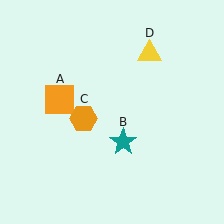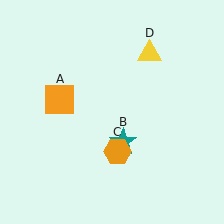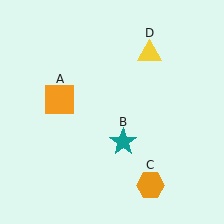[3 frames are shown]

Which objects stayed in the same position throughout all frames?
Orange square (object A) and teal star (object B) and yellow triangle (object D) remained stationary.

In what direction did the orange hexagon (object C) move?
The orange hexagon (object C) moved down and to the right.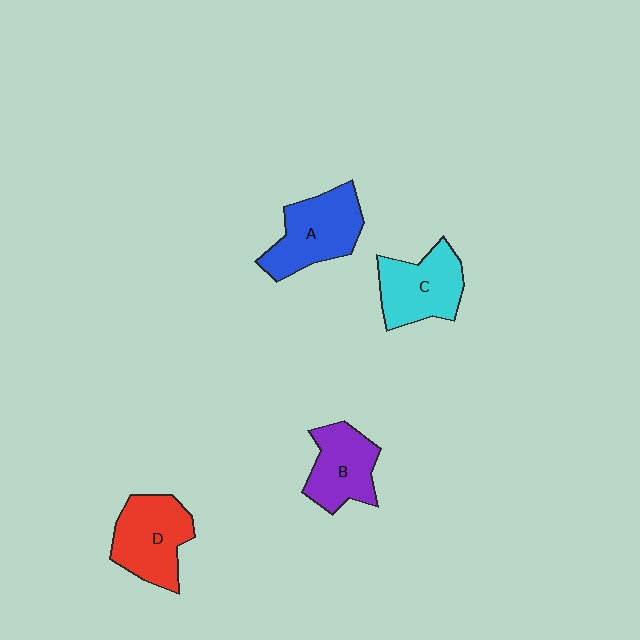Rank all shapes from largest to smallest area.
From largest to smallest: A (blue), D (red), C (cyan), B (purple).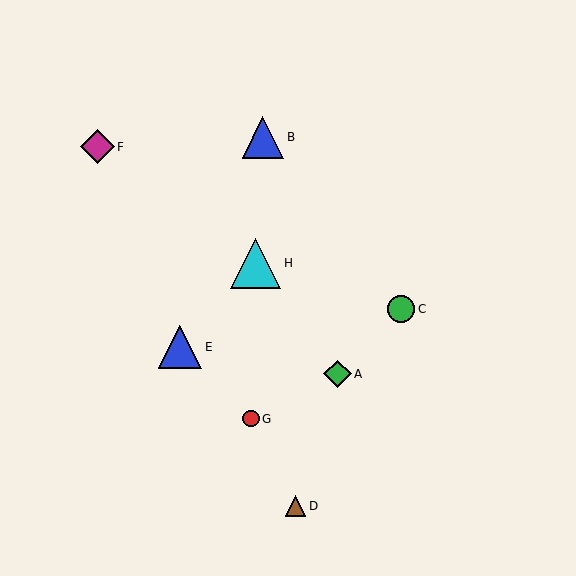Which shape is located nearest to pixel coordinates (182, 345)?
The blue triangle (labeled E) at (180, 347) is nearest to that location.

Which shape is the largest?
The cyan triangle (labeled H) is the largest.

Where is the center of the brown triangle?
The center of the brown triangle is at (296, 506).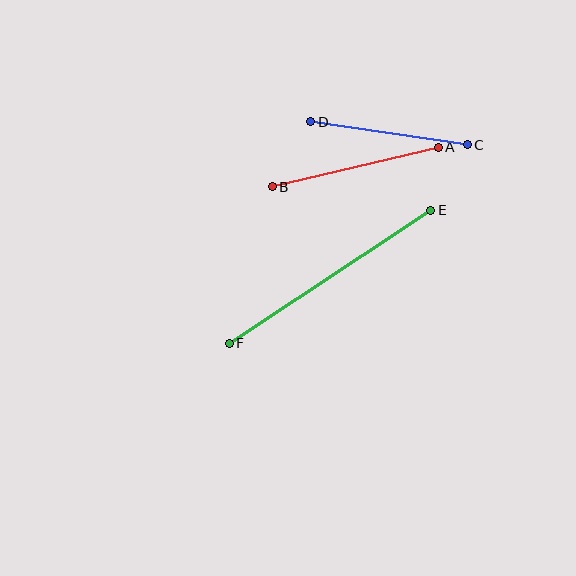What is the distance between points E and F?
The distance is approximately 241 pixels.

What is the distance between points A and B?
The distance is approximately 171 pixels.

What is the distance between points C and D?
The distance is approximately 158 pixels.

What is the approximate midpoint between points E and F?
The midpoint is at approximately (330, 277) pixels.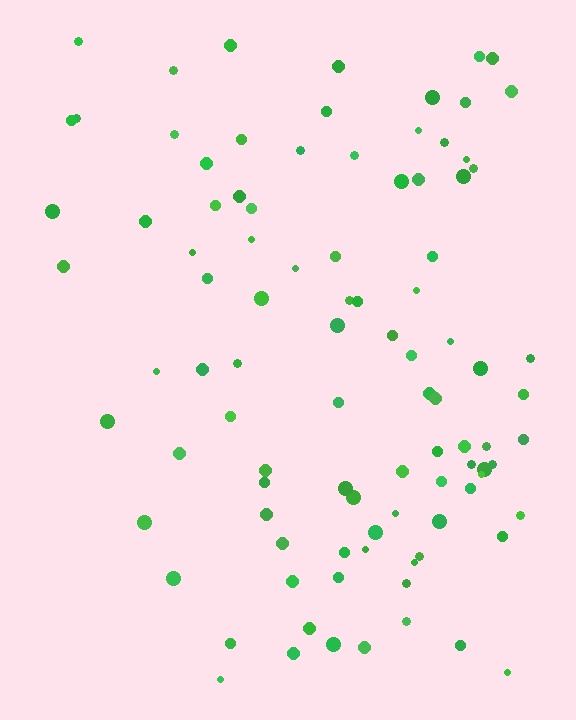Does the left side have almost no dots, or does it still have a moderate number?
Still a moderate number, just noticeably fewer than the right.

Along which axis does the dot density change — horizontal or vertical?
Horizontal.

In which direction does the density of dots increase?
From left to right, with the right side densest.